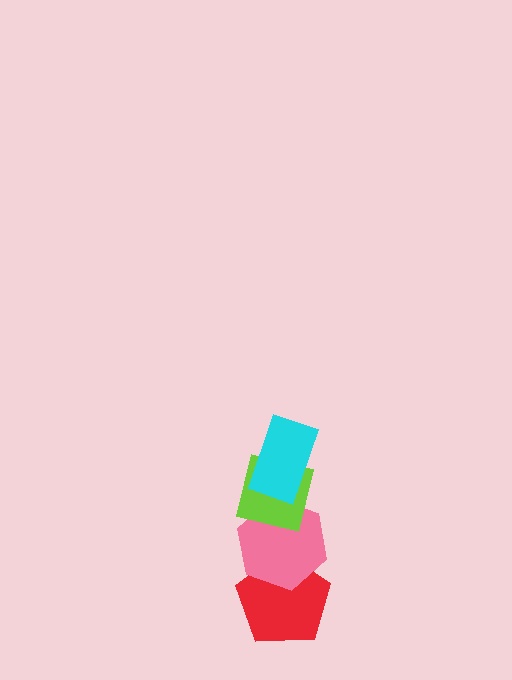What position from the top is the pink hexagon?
The pink hexagon is 3rd from the top.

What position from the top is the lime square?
The lime square is 2nd from the top.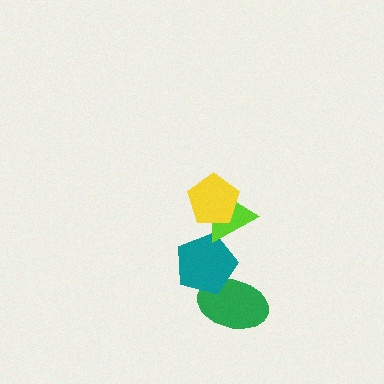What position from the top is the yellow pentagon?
The yellow pentagon is 1st from the top.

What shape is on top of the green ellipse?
The teal pentagon is on top of the green ellipse.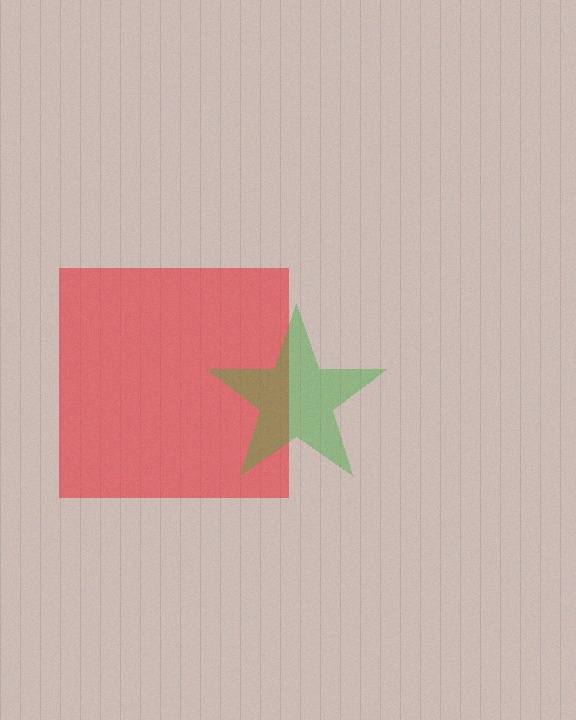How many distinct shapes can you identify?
There are 2 distinct shapes: a red square, a green star.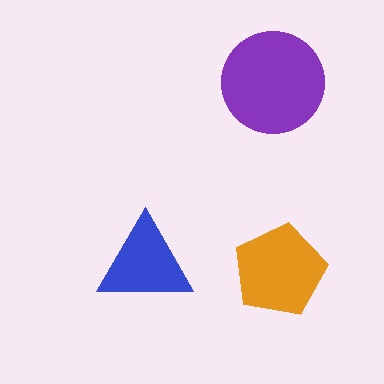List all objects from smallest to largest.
The blue triangle, the orange pentagon, the purple circle.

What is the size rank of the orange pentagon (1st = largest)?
2nd.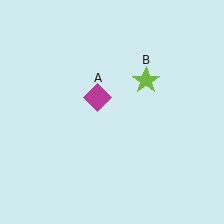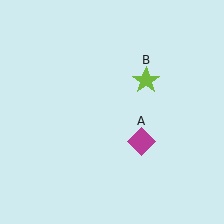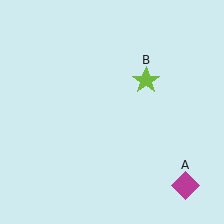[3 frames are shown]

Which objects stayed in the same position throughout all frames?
Lime star (object B) remained stationary.